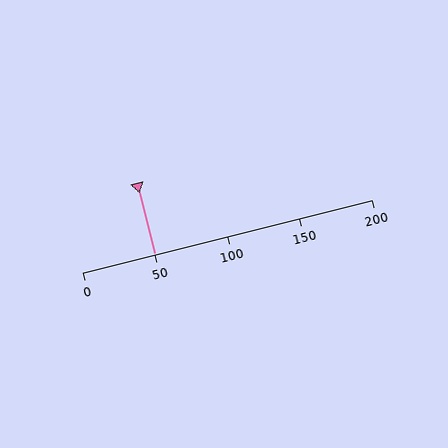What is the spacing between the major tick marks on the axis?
The major ticks are spaced 50 apart.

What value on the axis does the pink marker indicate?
The marker indicates approximately 50.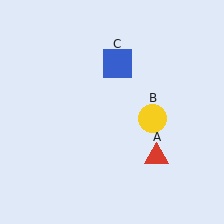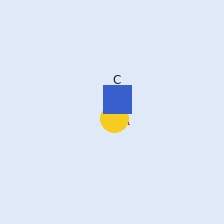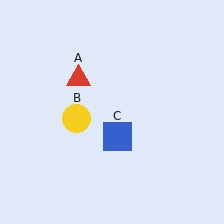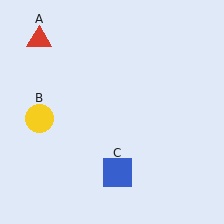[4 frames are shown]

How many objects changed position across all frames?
3 objects changed position: red triangle (object A), yellow circle (object B), blue square (object C).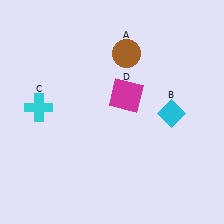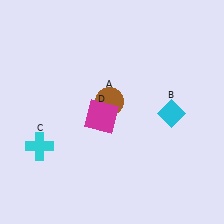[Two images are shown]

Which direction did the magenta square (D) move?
The magenta square (D) moved left.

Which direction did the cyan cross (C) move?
The cyan cross (C) moved down.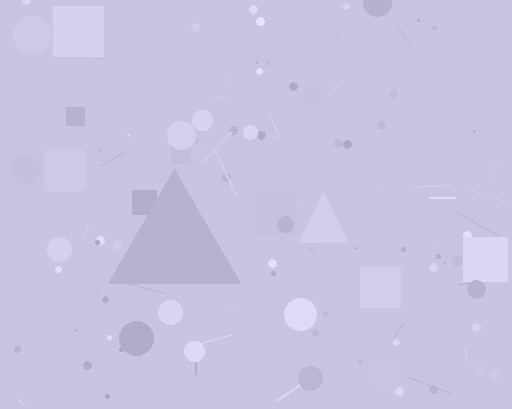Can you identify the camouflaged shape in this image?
The camouflaged shape is a triangle.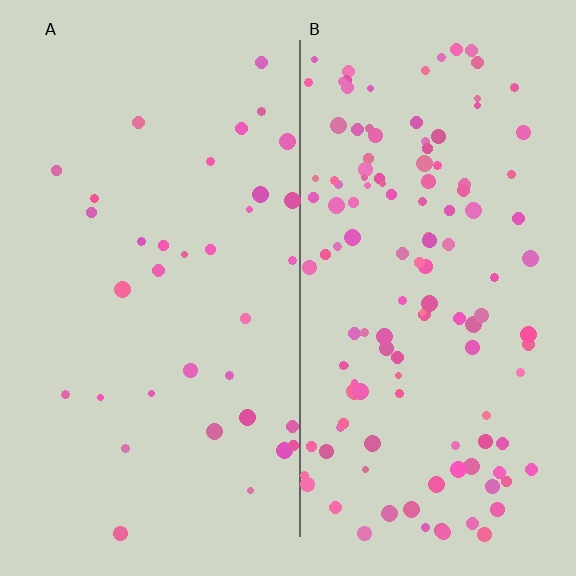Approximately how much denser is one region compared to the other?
Approximately 3.7× — region B over region A.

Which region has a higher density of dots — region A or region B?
B (the right).